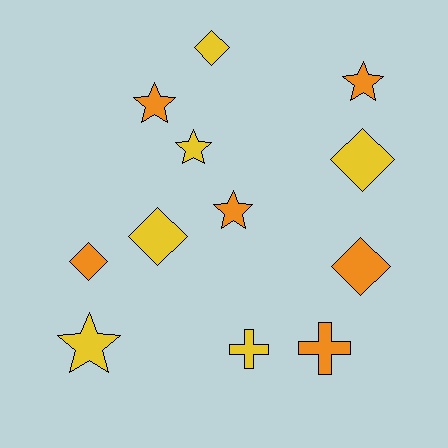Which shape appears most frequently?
Star, with 5 objects.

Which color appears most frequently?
Orange, with 6 objects.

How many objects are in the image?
There are 12 objects.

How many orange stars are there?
There are 3 orange stars.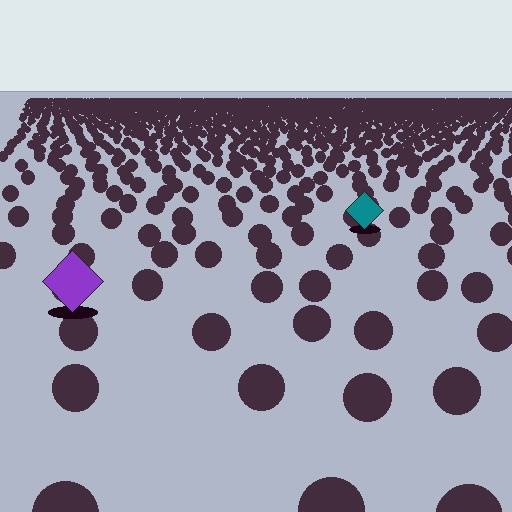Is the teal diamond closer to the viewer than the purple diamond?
No. The purple diamond is closer — you can tell from the texture gradient: the ground texture is coarser near it.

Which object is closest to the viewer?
The purple diamond is closest. The texture marks near it are larger and more spread out.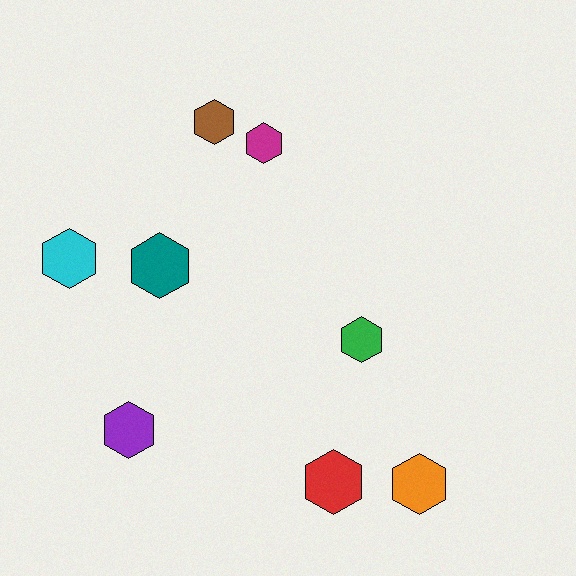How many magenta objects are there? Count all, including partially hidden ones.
There is 1 magenta object.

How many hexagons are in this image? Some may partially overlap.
There are 8 hexagons.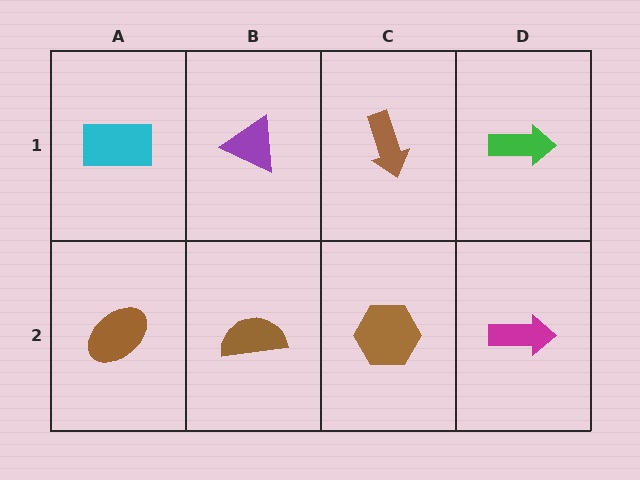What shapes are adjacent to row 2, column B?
A purple triangle (row 1, column B), a brown ellipse (row 2, column A), a brown hexagon (row 2, column C).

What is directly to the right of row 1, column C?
A green arrow.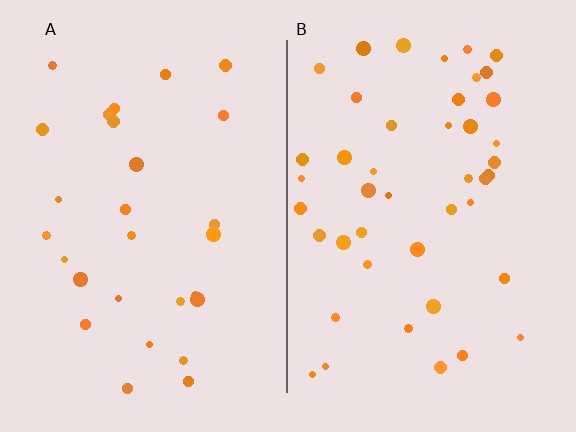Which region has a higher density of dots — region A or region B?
B (the right).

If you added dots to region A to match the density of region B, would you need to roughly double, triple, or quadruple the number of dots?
Approximately double.